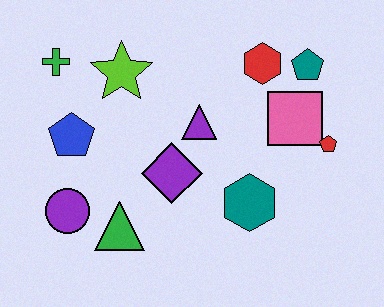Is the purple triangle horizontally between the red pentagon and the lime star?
Yes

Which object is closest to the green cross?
The lime star is closest to the green cross.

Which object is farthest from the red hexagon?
The purple circle is farthest from the red hexagon.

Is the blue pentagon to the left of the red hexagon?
Yes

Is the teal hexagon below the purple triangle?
Yes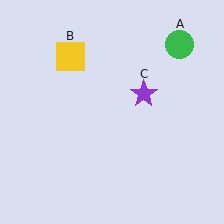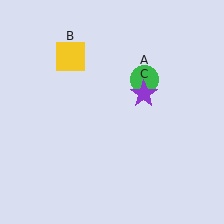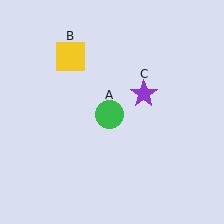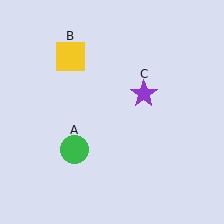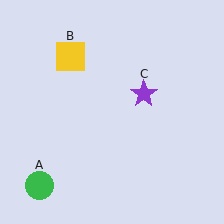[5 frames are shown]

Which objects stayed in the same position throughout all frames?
Yellow square (object B) and purple star (object C) remained stationary.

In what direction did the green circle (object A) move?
The green circle (object A) moved down and to the left.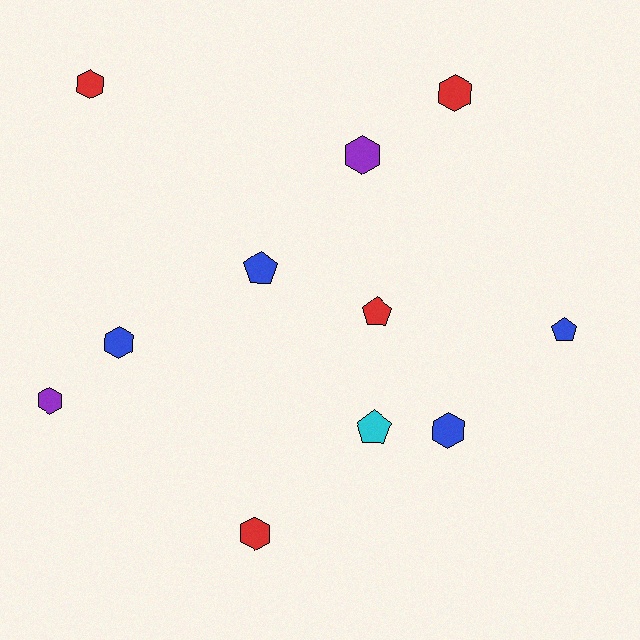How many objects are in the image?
There are 11 objects.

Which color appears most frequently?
Blue, with 4 objects.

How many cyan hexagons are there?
There are no cyan hexagons.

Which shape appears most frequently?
Hexagon, with 7 objects.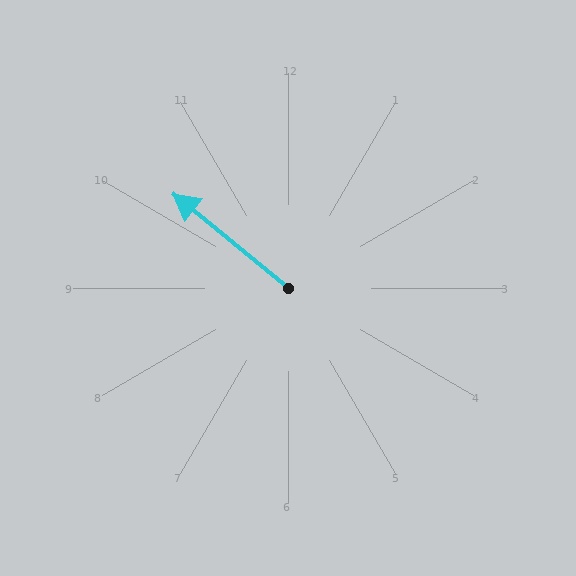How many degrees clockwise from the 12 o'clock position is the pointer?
Approximately 309 degrees.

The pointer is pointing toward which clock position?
Roughly 10 o'clock.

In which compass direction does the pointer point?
Northwest.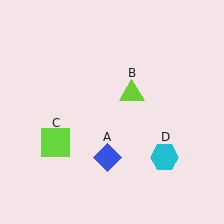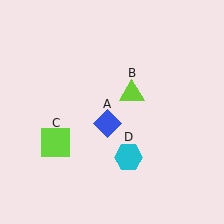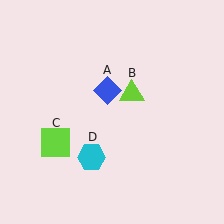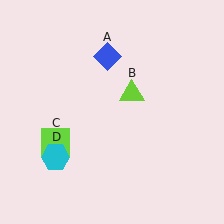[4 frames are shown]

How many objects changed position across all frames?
2 objects changed position: blue diamond (object A), cyan hexagon (object D).